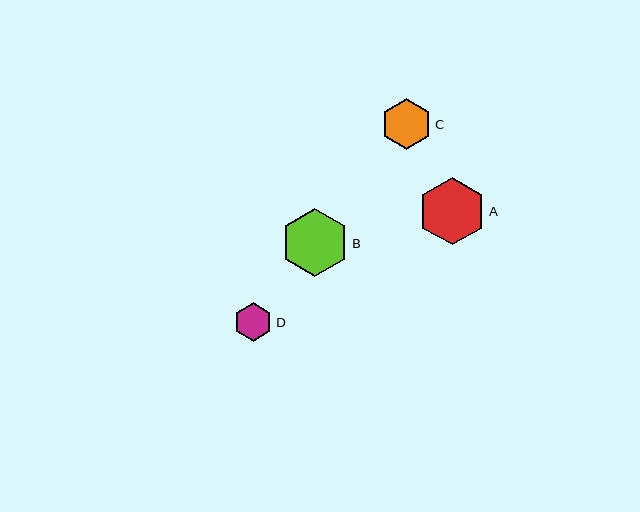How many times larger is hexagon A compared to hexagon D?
Hexagon A is approximately 1.8 times the size of hexagon D.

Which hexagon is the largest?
Hexagon B is the largest with a size of approximately 68 pixels.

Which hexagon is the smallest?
Hexagon D is the smallest with a size of approximately 38 pixels.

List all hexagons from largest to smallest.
From largest to smallest: B, A, C, D.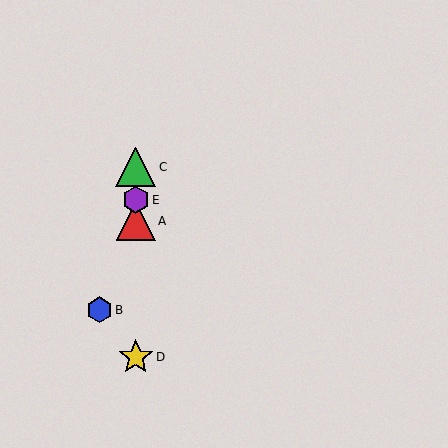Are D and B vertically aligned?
No, D is at x≈136 and B is at x≈100.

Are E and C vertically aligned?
Yes, both are at x≈136.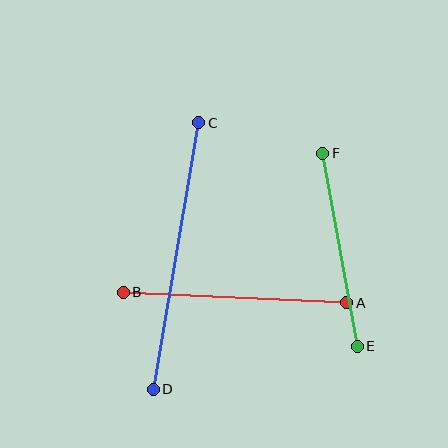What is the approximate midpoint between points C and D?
The midpoint is at approximately (176, 256) pixels.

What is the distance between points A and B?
The distance is approximately 224 pixels.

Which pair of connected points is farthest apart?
Points C and D are farthest apart.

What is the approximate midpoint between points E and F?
The midpoint is at approximately (340, 250) pixels.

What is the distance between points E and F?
The distance is approximately 196 pixels.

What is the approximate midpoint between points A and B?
The midpoint is at approximately (235, 297) pixels.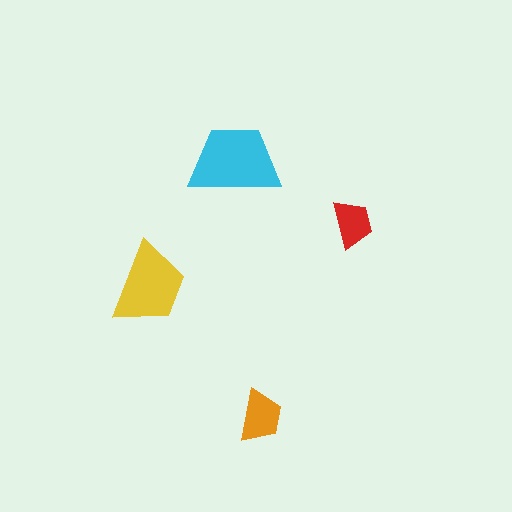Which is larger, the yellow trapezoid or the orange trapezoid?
The yellow one.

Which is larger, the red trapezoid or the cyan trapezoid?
The cyan one.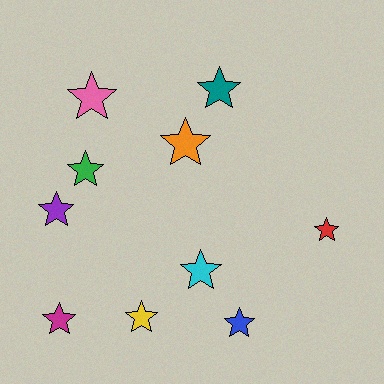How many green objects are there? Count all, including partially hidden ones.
There is 1 green object.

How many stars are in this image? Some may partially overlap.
There are 10 stars.